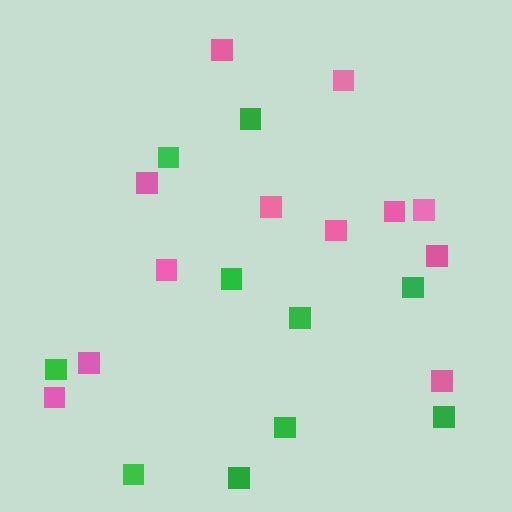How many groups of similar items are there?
There are 2 groups: one group of pink squares (12) and one group of green squares (10).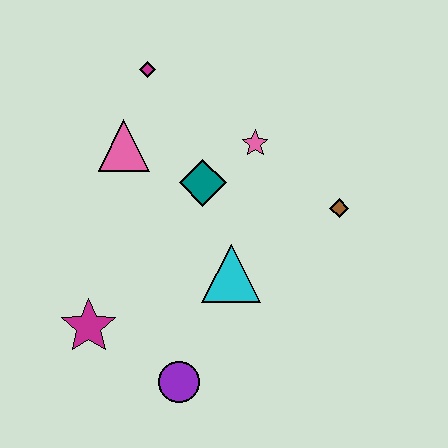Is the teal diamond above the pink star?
No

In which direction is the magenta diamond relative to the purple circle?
The magenta diamond is above the purple circle.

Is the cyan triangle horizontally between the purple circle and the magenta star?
No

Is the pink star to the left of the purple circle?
No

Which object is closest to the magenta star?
The purple circle is closest to the magenta star.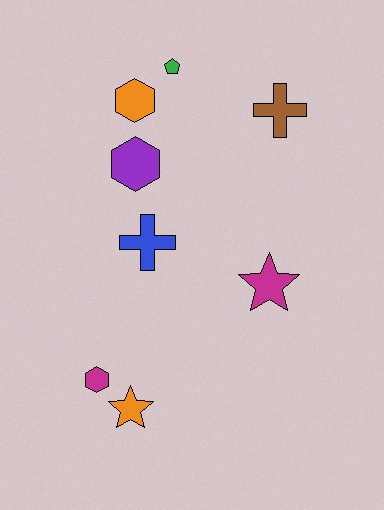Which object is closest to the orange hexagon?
The green pentagon is closest to the orange hexagon.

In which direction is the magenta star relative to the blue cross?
The magenta star is to the right of the blue cross.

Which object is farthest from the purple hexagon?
The orange star is farthest from the purple hexagon.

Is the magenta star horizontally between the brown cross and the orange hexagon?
Yes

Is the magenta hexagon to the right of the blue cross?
No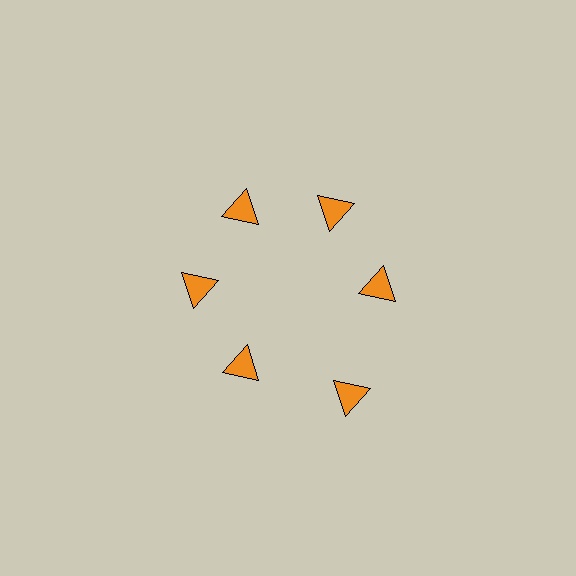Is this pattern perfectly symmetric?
No. The 6 orange triangles are arranged in a ring, but one element near the 5 o'clock position is pushed outward from the center, breaking the 6-fold rotational symmetry.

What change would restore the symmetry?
The symmetry would be restored by moving it inward, back onto the ring so that all 6 triangles sit at equal angles and equal distance from the center.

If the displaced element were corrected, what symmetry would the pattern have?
It would have 6-fold rotational symmetry — the pattern would map onto itself every 60 degrees.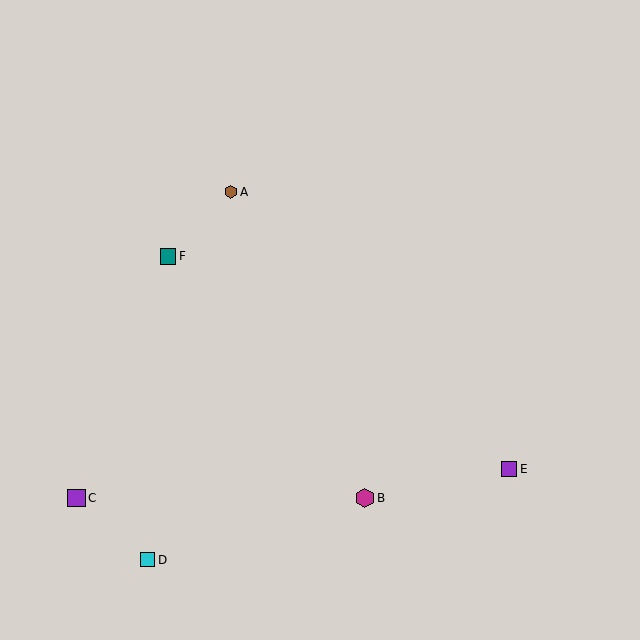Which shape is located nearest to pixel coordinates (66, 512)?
The purple square (labeled C) at (76, 498) is nearest to that location.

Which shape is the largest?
The magenta hexagon (labeled B) is the largest.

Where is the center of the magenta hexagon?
The center of the magenta hexagon is at (365, 498).